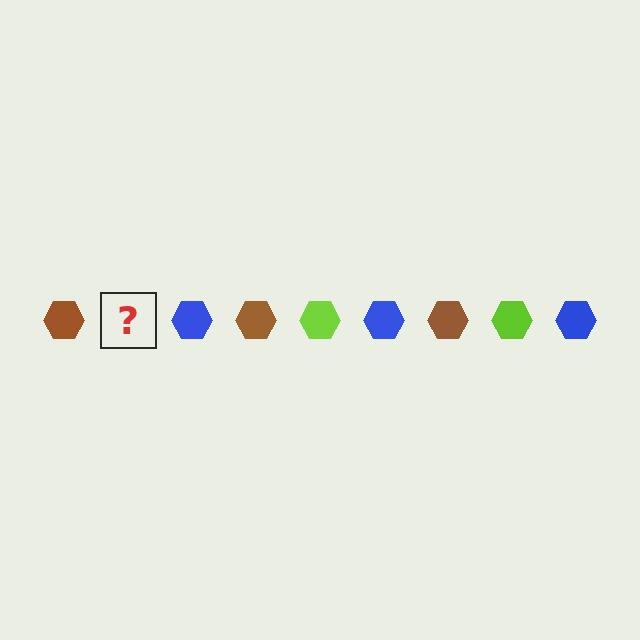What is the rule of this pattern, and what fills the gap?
The rule is that the pattern cycles through brown, lime, blue hexagons. The gap should be filled with a lime hexagon.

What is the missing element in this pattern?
The missing element is a lime hexagon.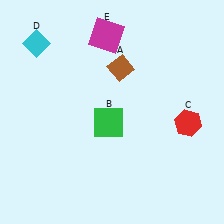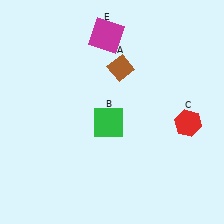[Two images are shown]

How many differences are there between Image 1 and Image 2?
There is 1 difference between the two images.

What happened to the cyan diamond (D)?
The cyan diamond (D) was removed in Image 2. It was in the top-left area of Image 1.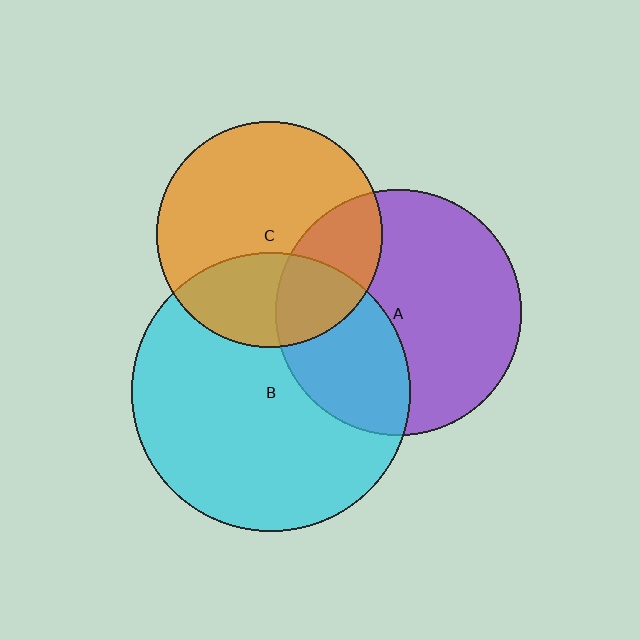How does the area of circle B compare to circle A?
Approximately 1.3 times.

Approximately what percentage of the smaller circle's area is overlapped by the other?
Approximately 35%.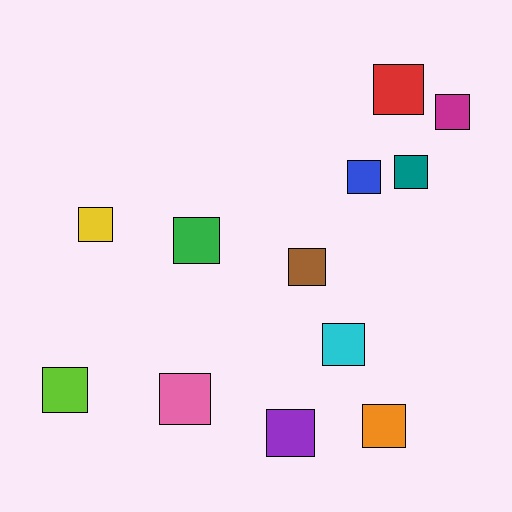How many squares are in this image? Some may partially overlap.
There are 12 squares.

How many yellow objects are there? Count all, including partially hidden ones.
There is 1 yellow object.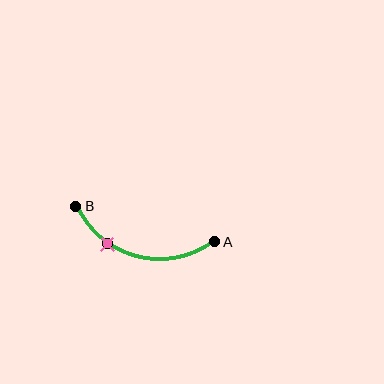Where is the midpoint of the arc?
The arc midpoint is the point on the curve farthest from the straight line joining A and B. It sits below that line.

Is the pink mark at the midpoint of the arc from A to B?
No. The pink mark lies on the arc but is closer to endpoint B. The arc midpoint would be at the point on the curve equidistant along the arc from both A and B.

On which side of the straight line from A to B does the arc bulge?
The arc bulges below the straight line connecting A and B.